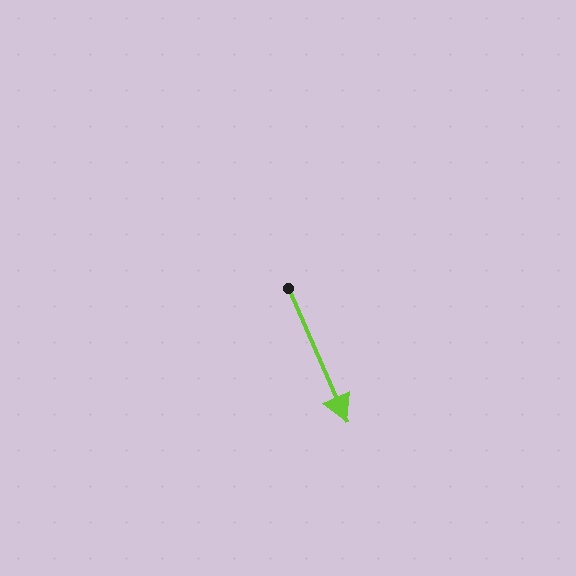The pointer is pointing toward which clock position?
Roughly 5 o'clock.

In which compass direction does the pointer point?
Southeast.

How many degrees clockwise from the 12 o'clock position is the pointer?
Approximately 156 degrees.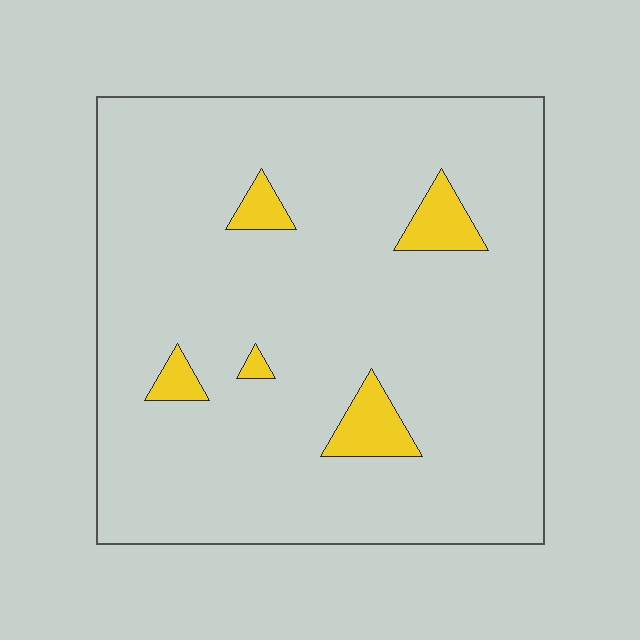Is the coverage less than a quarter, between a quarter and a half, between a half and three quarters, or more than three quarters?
Less than a quarter.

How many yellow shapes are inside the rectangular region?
5.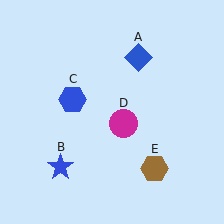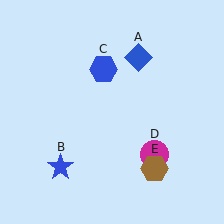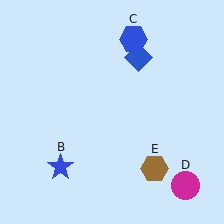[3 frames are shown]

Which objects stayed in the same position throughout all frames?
Blue diamond (object A) and blue star (object B) and brown hexagon (object E) remained stationary.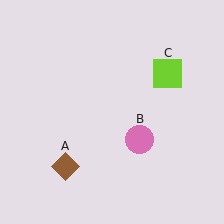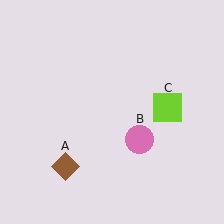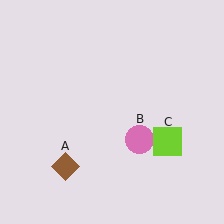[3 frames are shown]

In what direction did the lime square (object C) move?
The lime square (object C) moved down.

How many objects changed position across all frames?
1 object changed position: lime square (object C).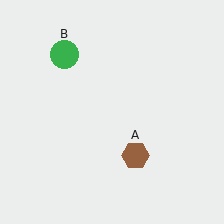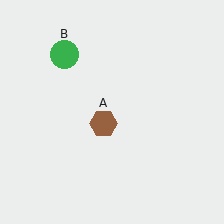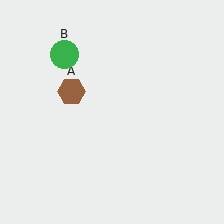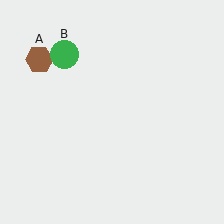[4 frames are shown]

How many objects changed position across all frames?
1 object changed position: brown hexagon (object A).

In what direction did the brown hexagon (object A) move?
The brown hexagon (object A) moved up and to the left.